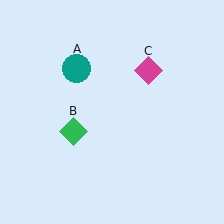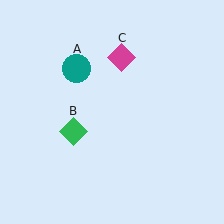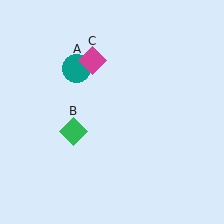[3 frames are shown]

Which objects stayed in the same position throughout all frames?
Teal circle (object A) and green diamond (object B) remained stationary.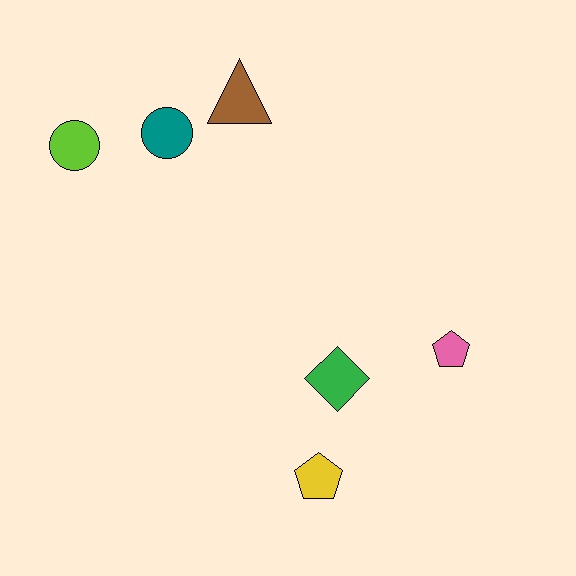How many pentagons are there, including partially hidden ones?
There are 2 pentagons.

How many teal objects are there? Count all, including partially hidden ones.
There is 1 teal object.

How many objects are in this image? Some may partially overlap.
There are 6 objects.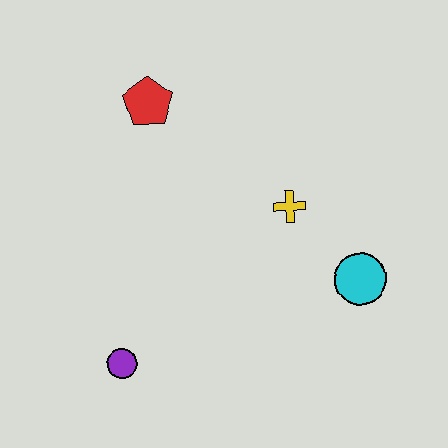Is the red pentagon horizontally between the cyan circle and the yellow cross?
No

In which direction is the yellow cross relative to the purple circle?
The yellow cross is to the right of the purple circle.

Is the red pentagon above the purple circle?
Yes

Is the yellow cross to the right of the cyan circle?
No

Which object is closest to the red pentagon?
The yellow cross is closest to the red pentagon.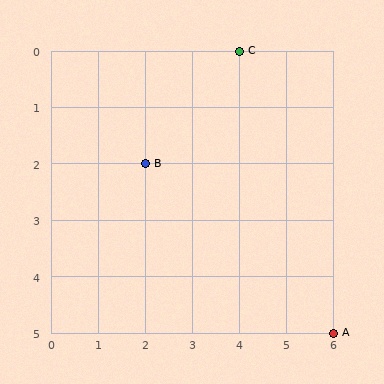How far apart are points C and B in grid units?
Points C and B are 2 columns and 2 rows apart (about 2.8 grid units diagonally).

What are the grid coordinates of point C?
Point C is at grid coordinates (4, 0).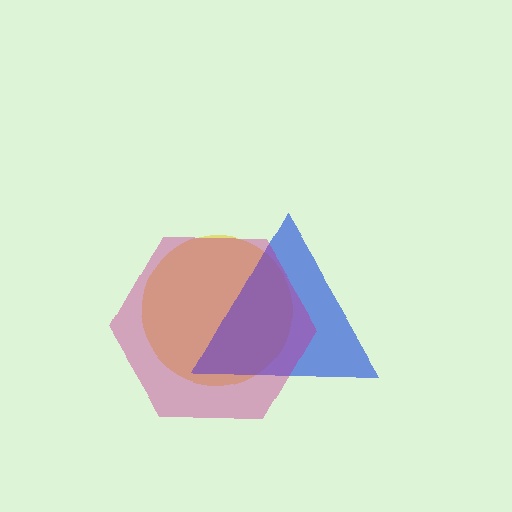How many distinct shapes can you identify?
There are 3 distinct shapes: a yellow circle, a blue triangle, a magenta hexagon.